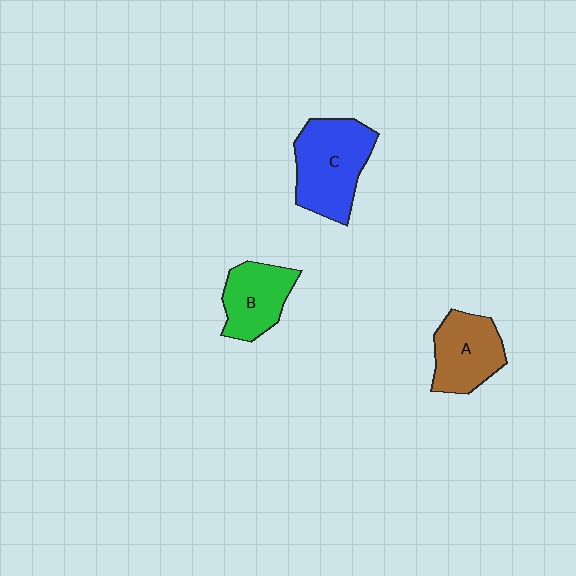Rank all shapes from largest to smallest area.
From largest to smallest: C (blue), A (brown), B (green).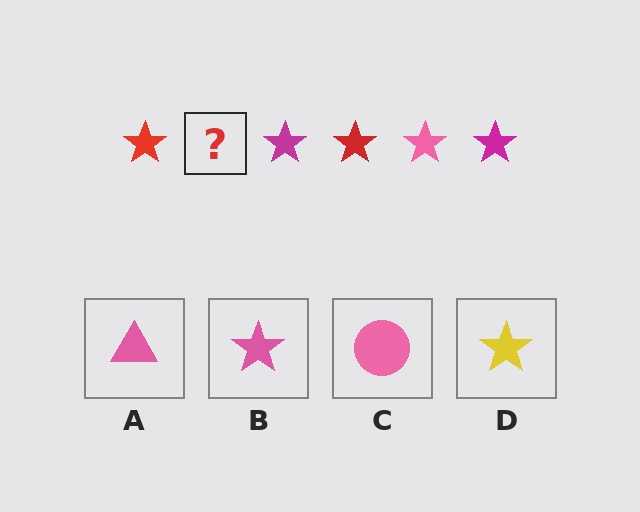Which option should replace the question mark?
Option B.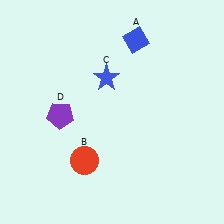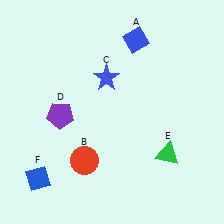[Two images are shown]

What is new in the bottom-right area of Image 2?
A green triangle (E) was added in the bottom-right area of Image 2.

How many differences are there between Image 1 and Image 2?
There are 2 differences between the two images.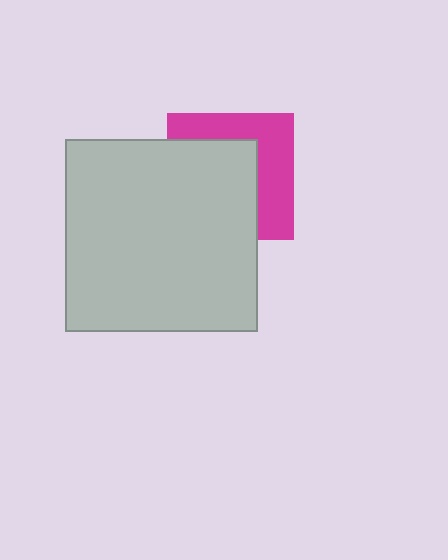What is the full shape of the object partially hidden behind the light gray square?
The partially hidden object is a magenta square.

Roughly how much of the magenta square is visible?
A small part of it is visible (roughly 43%).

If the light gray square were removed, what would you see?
You would see the complete magenta square.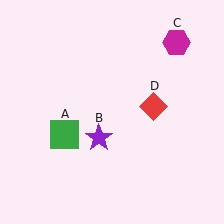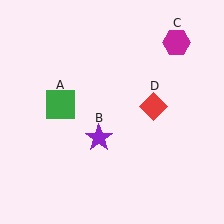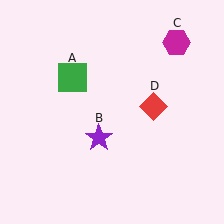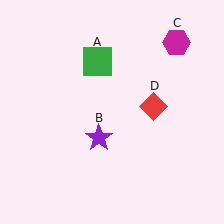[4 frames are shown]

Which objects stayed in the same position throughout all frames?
Purple star (object B) and magenta hexagon (object C) and red diamond (object D) remained stationary.